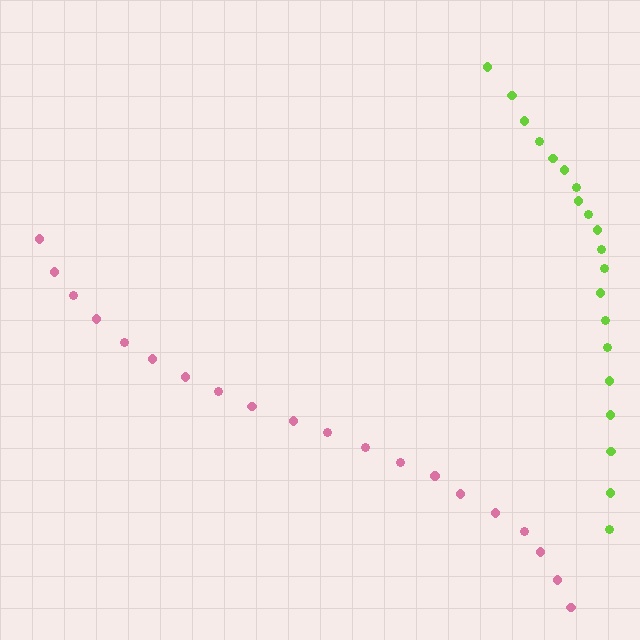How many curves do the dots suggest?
There are 2 distinct paths.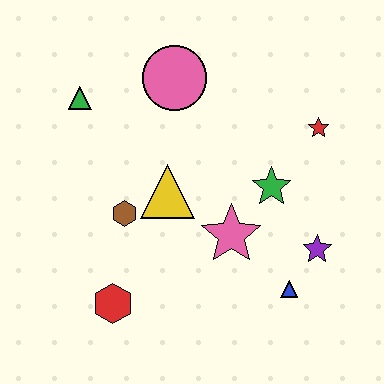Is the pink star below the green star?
Yes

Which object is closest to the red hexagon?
The brown hexagon is closest to the red hexagon.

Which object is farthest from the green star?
The green triangle is farthest from the green star.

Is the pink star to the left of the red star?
Yes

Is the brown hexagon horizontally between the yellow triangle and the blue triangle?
No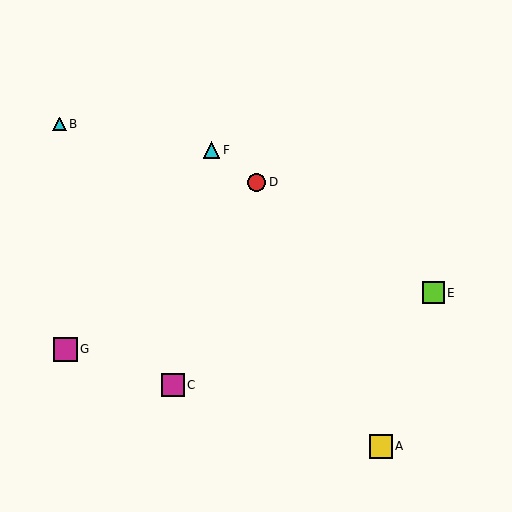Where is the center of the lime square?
The center of the lime square is at (433, 293).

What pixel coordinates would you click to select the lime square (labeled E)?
Click at (433, 293) to select the lime square E.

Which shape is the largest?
The magenta square (labeled G) is the largest.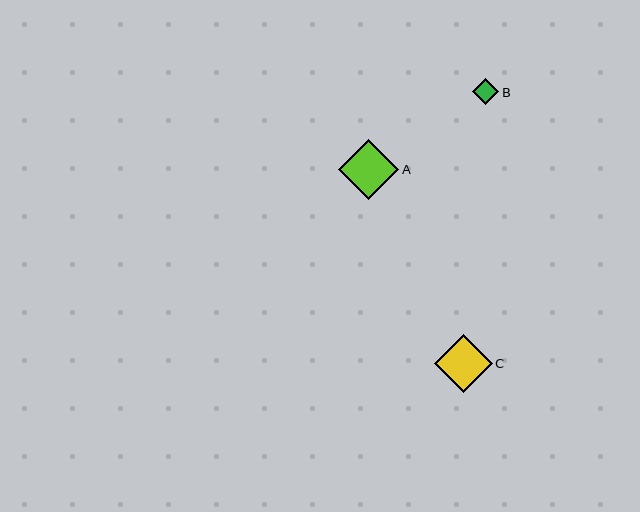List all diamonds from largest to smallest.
From largest to smallest: A, C, B.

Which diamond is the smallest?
Diamond B is the smallest with a size of approximately 26 pixels.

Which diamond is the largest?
Diamond A is the largest with a size of approximately 60 pixels.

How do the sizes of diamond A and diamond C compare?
Diamond A and diamond C are approximately the same size.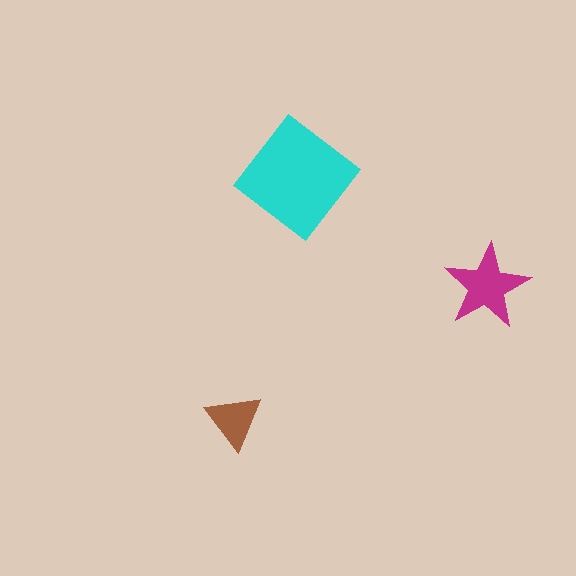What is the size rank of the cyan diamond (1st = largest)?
1st.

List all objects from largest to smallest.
The cyan diamond, the magenta star, the brown triangle.